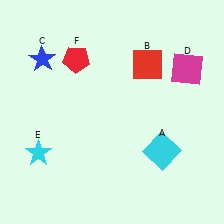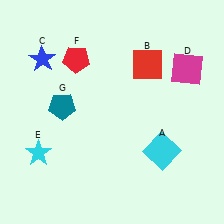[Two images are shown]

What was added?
A teal pentagon (G) was added in Image 2.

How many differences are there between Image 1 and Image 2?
There is 1 difference between the two images.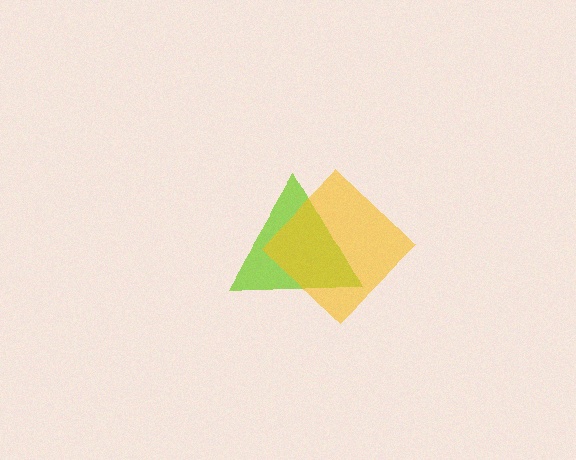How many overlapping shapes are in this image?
There are 2 overlapping shapes in the image.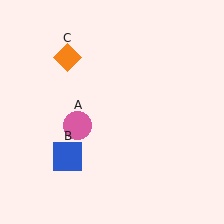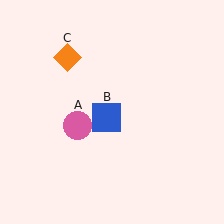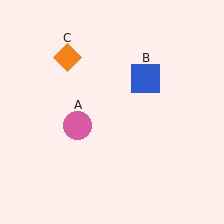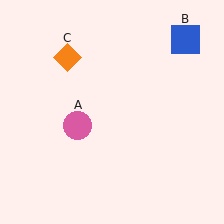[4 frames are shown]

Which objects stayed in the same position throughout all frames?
Pink circle (object A) and orange diamond (object C) remained stationary.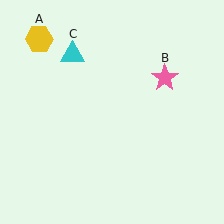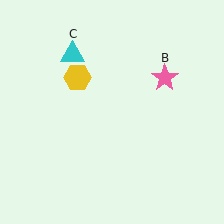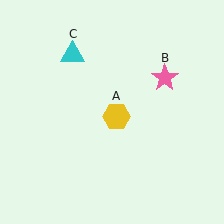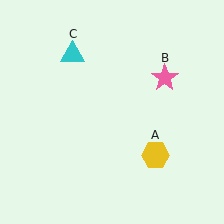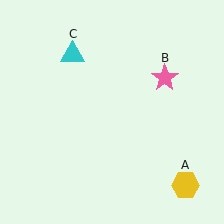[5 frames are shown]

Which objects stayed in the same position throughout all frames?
Pink star (object B) and cyan triangle (object C) remained stationary.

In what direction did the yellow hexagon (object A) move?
The yellow hexagon (object A) moved down and to the right.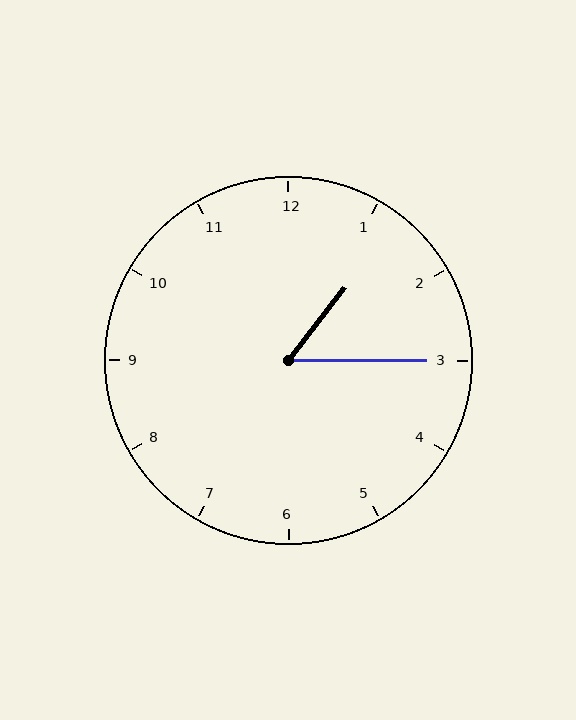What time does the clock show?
1:15.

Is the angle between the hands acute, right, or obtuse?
It is acute.